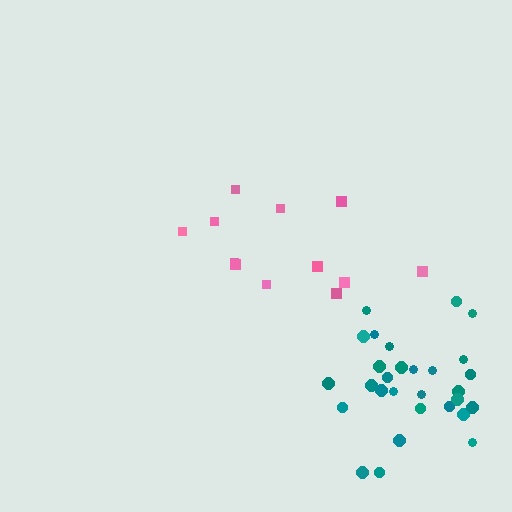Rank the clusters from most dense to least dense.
teal, pink.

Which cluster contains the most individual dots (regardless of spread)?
Teal (29).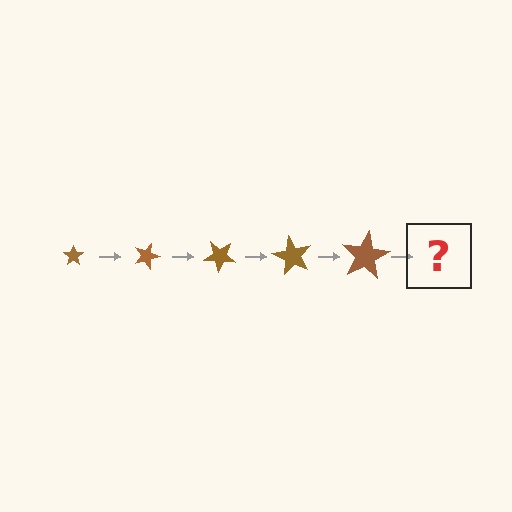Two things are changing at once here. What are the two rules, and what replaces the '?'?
The two rules are that the star grows larger each step and it rotates 20 degrees each step. The '?' should be a star, larger than the previous one and rotated 100 degrees from the start.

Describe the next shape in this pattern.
It should be a star, larger than the previous one and rotated 100 degrees from the start.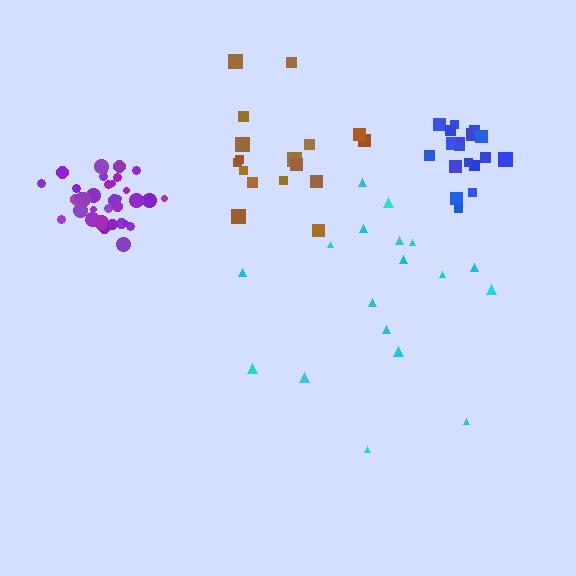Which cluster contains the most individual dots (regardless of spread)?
Purple (34).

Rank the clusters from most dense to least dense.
purple, blue, brown, cyan.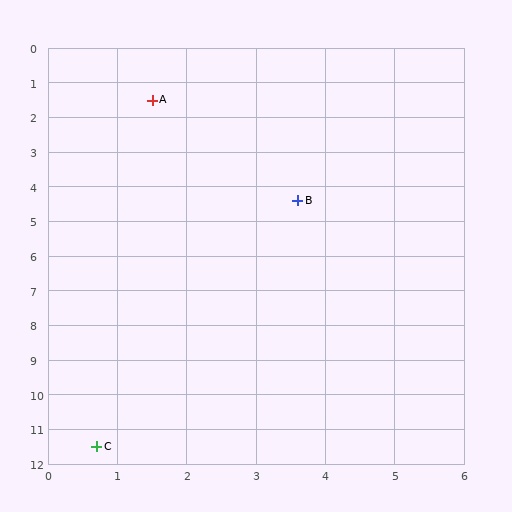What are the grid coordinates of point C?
Point C is at approximately (0.7, 11.5).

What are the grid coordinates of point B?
Point B is at approximately (3.6, 4.4).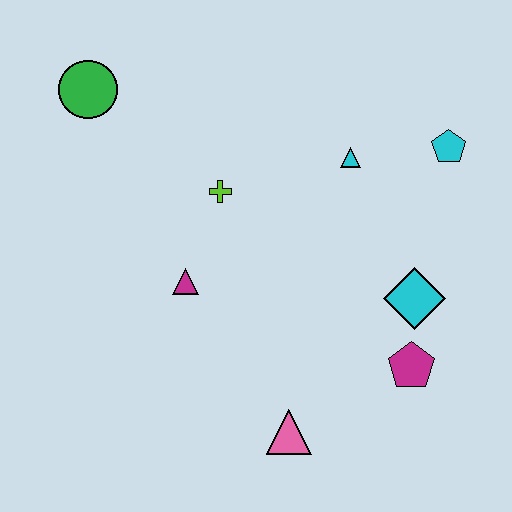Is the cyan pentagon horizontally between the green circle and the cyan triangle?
No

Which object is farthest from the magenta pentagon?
The green circle is farthest from the magenta pentagon.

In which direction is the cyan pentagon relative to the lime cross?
The cyan pentagon is to the right of the lime cross.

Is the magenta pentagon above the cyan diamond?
No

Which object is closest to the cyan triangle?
The cyan pentagon is closest to the cyan triangle.